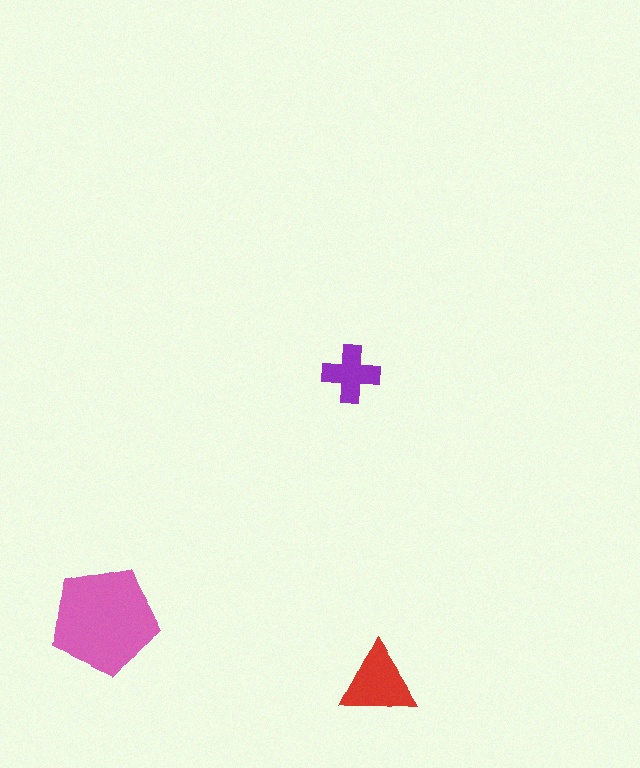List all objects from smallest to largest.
The purple cross, the red triangle, the pink pentagon.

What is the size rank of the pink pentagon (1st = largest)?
1st.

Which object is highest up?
The purple cross is topmost.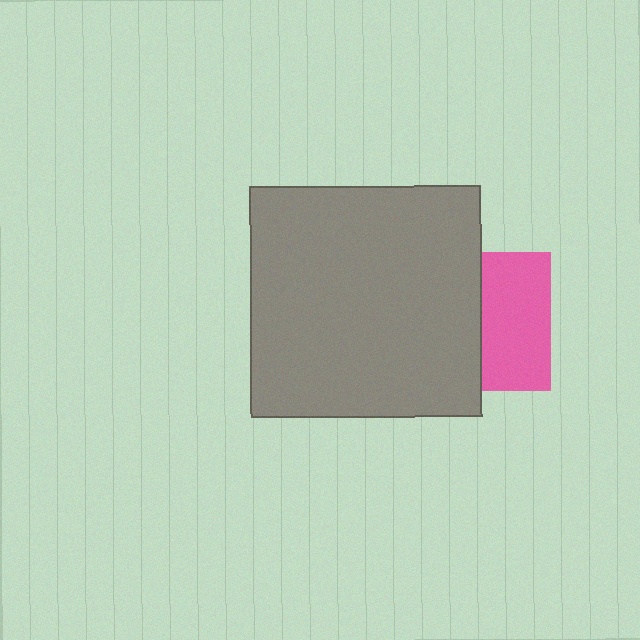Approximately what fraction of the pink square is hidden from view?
Roughly 50% of the pink square is hidden behind the gray square.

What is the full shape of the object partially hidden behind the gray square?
The partially hidden object is a pink square.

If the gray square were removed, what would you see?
You would see the complete pink square.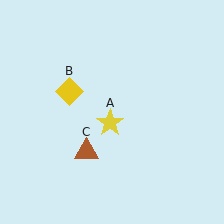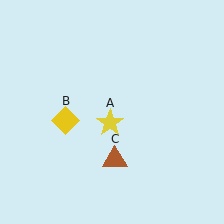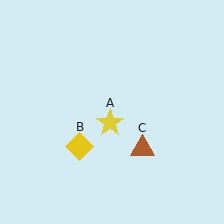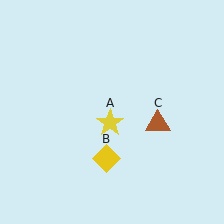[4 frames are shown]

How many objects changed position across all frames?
2 objects changed position: yellow diamond (object B), brown triangle (object C).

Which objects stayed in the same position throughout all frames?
Yellow star (object A) remained stationary.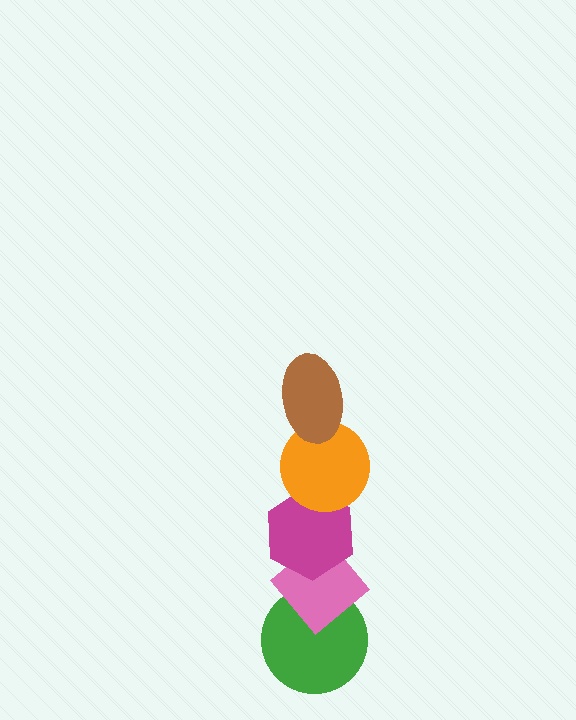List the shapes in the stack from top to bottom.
From top to bottom: the brown ellipse, the orange circle, the magenta hexagon, the pink diamond, the green circle.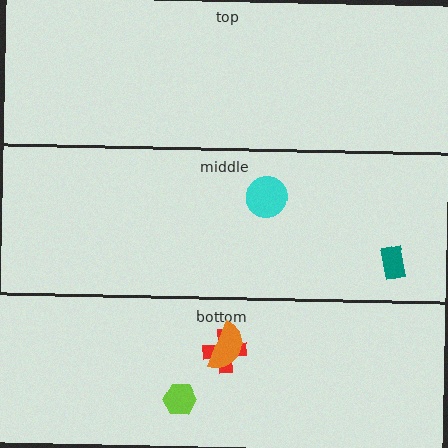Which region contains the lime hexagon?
The bottom region.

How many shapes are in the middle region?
2.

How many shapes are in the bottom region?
3.